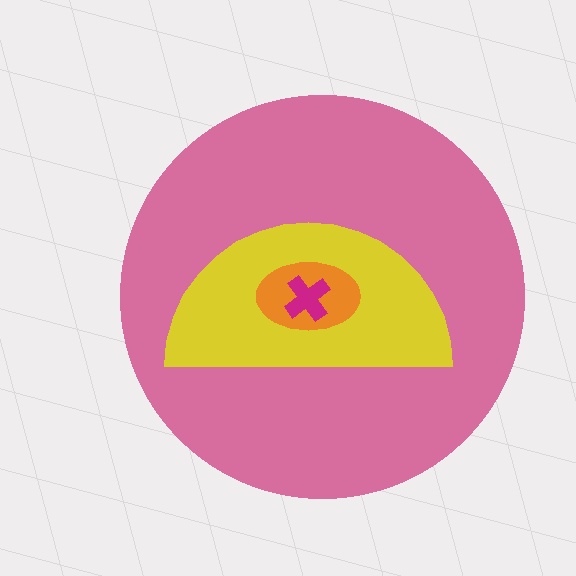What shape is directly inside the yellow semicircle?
The orange ellipse.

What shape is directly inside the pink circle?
The yellow semicircle.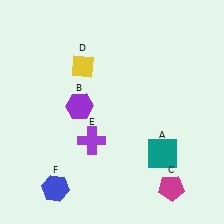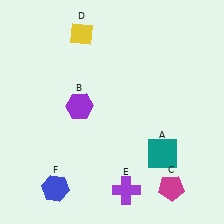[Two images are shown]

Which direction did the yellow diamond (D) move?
The yellow diamond (D) moved up.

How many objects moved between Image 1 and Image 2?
2 objects moved between the two images.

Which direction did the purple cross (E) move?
The purple cross (E) moved down.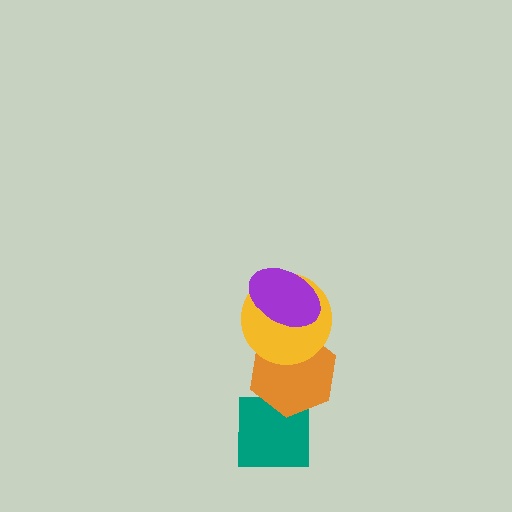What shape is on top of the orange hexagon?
The yellow circle is on top of the orange hexagon.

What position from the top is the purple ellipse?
The purple ellipse is 1st from the top.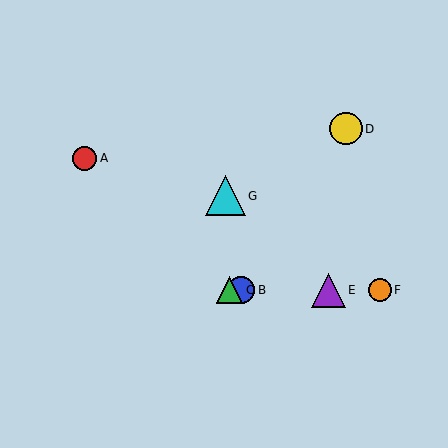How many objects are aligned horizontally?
4 objects (B, C, E, F) are aligned horizontally.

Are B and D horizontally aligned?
No, B is at y≈290 and D is at y≈129.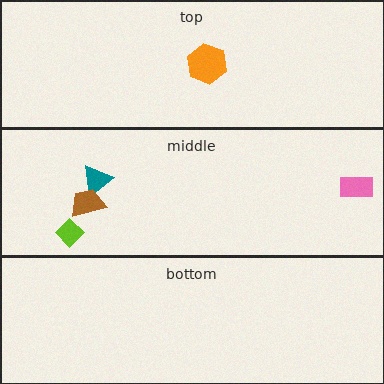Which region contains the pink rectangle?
The middle region.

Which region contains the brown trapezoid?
The middle region.